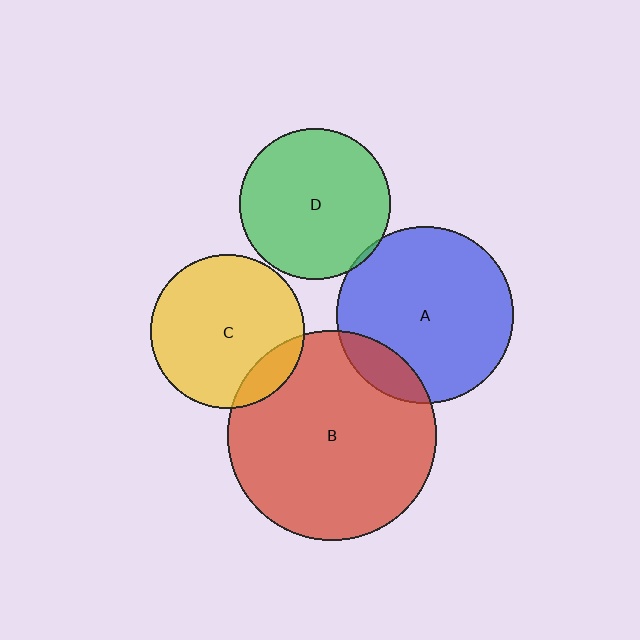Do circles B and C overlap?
Yes.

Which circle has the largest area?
Circle B (red).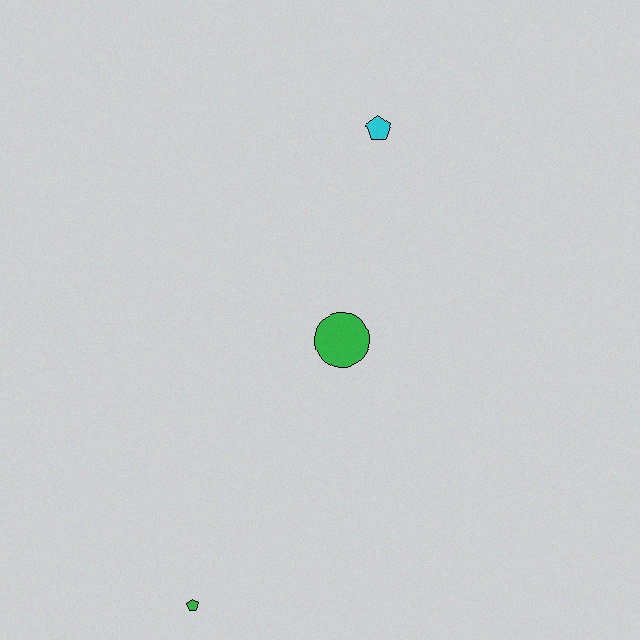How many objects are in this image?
There are 3 objects.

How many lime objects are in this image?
There are no lime objects.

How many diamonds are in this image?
There are no diamonds.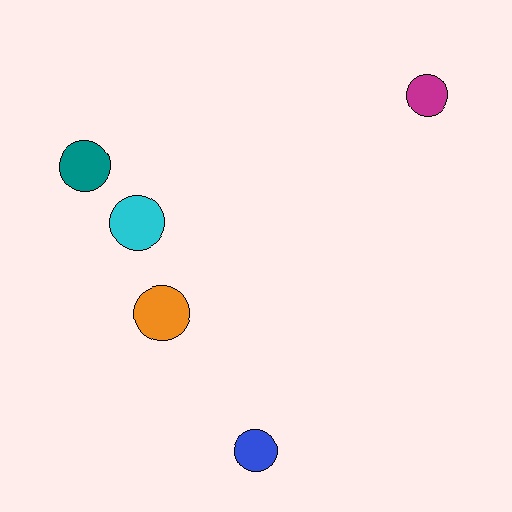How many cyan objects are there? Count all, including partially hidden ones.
There is 1 cyan object.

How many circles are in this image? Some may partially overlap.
There are 5 circles.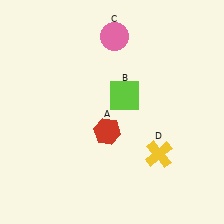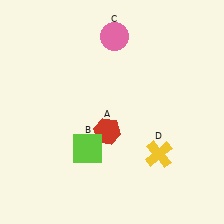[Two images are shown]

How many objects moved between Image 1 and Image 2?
1 object moved between the two images.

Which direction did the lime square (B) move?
The lime square (B) moved down.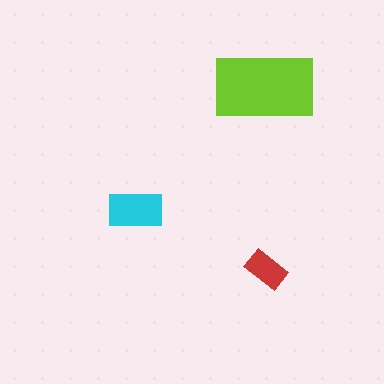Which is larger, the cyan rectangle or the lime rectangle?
The lime one.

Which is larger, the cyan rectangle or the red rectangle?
The cyan one.